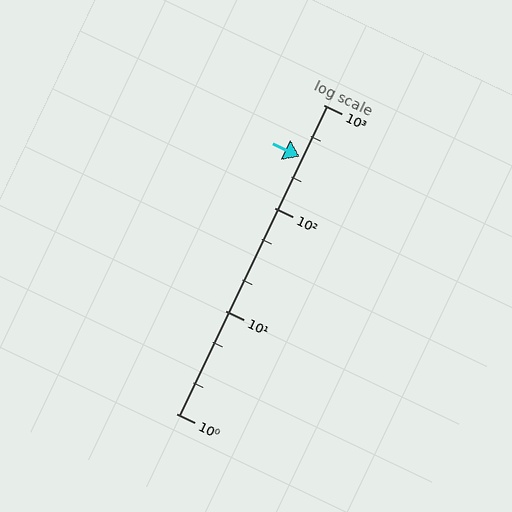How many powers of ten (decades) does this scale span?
The scale spans 3 decades, from 1 to 1000.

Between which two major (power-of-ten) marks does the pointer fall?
The pointer is between 100 and 1000.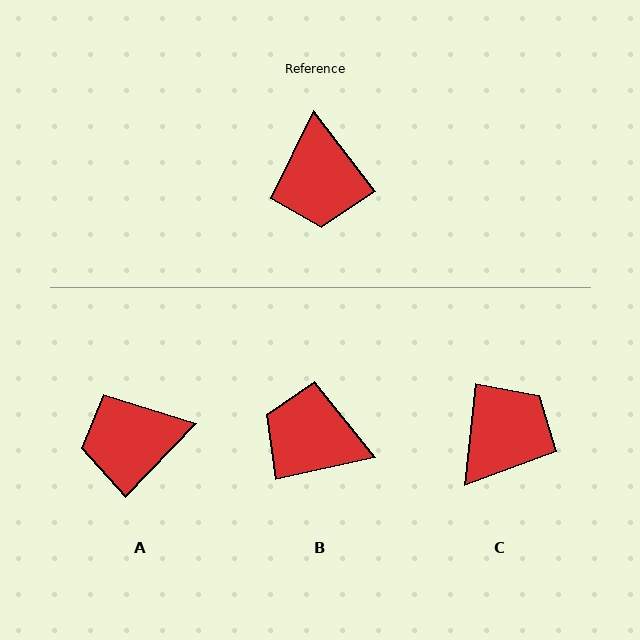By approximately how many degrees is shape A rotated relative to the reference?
Approximately 81 degrees clockwise.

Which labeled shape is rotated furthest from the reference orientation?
C, about 136 degrees away.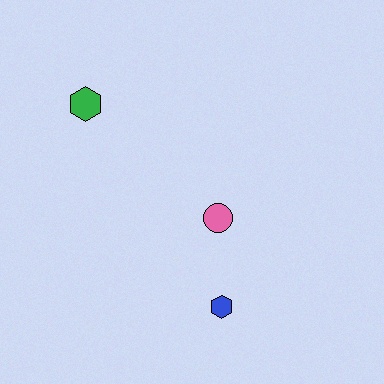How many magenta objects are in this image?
There are no magenta objects.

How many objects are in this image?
There are 3 objects.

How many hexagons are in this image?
There are 2 hexagons.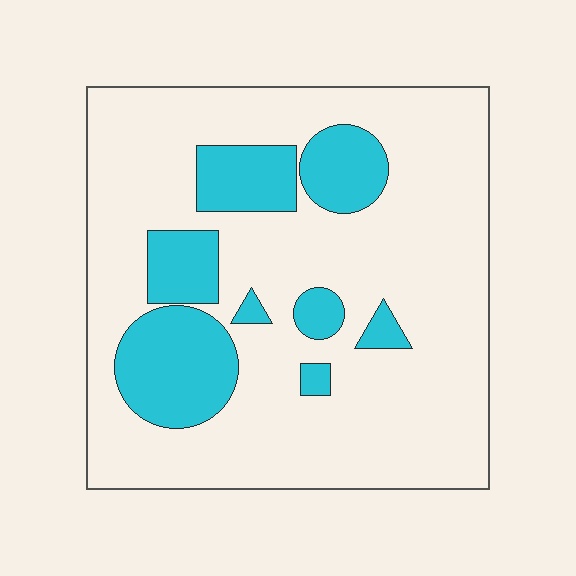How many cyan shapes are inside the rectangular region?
8.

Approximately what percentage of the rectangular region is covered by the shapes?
Approximately 20%.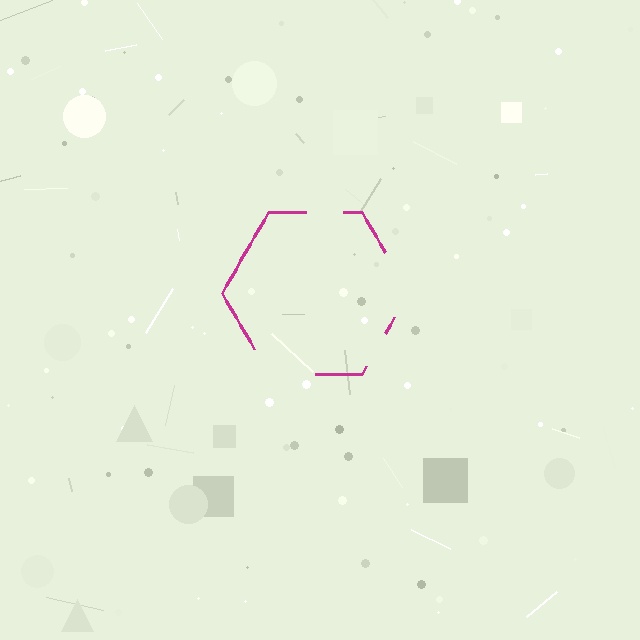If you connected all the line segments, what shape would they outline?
They would outline a hexagon.